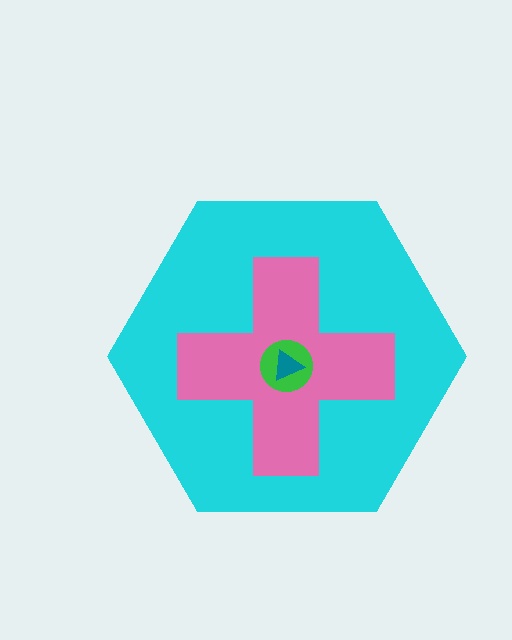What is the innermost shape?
The teal triangle.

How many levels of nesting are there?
4.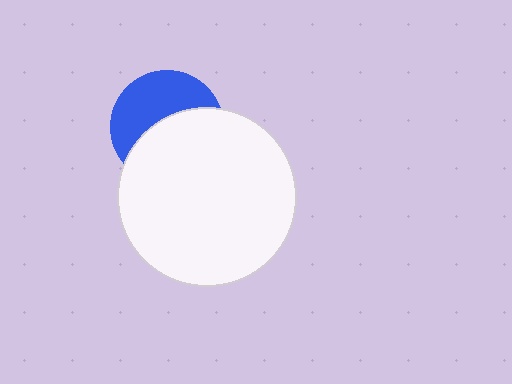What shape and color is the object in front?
The object in front is a white circle.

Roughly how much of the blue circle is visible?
About half of it is visible (roughly 47%).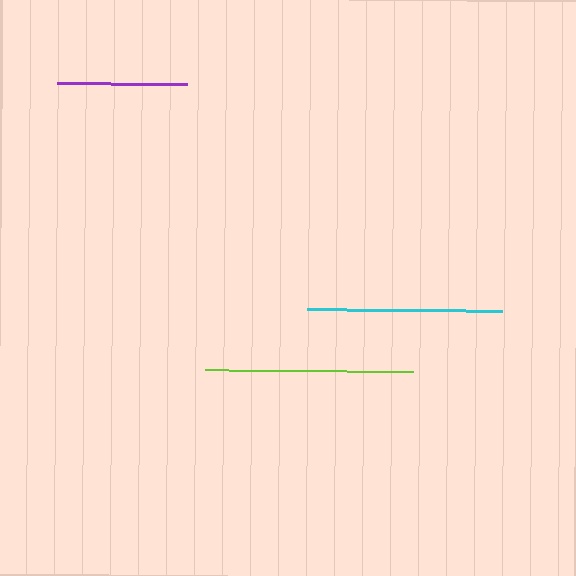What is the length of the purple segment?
The purple segment is approximately 130 pixels long.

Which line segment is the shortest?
The purple line is the shortest at approximately 130 pixels.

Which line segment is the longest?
The lime line is the longest at approximately 208 pixels.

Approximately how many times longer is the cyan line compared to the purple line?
The cyan line is approximately 1.5 times the length of the purple line.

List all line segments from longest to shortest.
From longest to shortest: lime, cyan, purple.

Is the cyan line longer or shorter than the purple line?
The cyan line is longer than the purple line.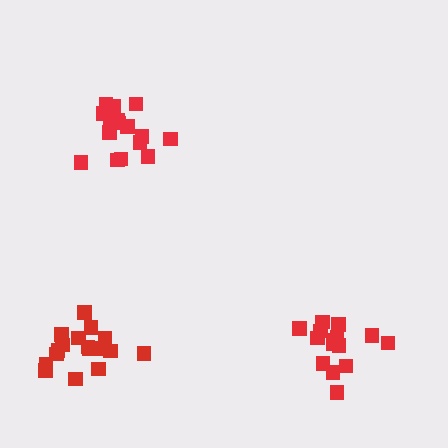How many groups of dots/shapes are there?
There are 3 groups.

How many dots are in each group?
Group 1: 18 dots, Group 2: 15 dots, Group 3: 17 dots (50 total).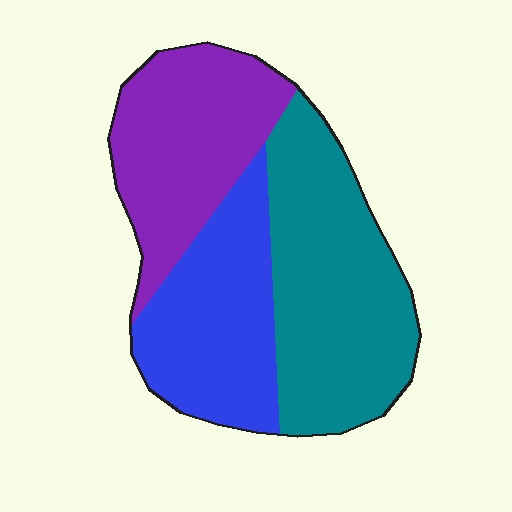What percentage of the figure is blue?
Blue covers about 30% of the figure.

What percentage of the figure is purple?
Purple takes up between a quarter and a half of the figure.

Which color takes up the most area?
Teal, at roughly 40%.